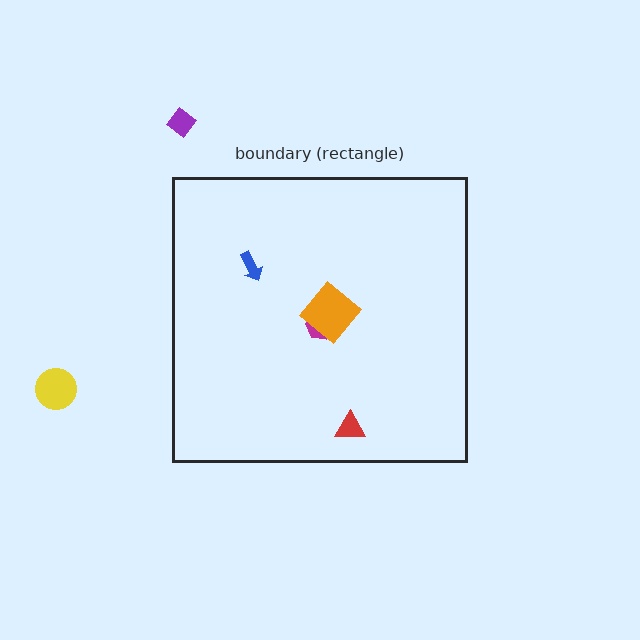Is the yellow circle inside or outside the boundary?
Outside.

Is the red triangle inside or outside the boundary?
Inside.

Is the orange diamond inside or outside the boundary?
Inside.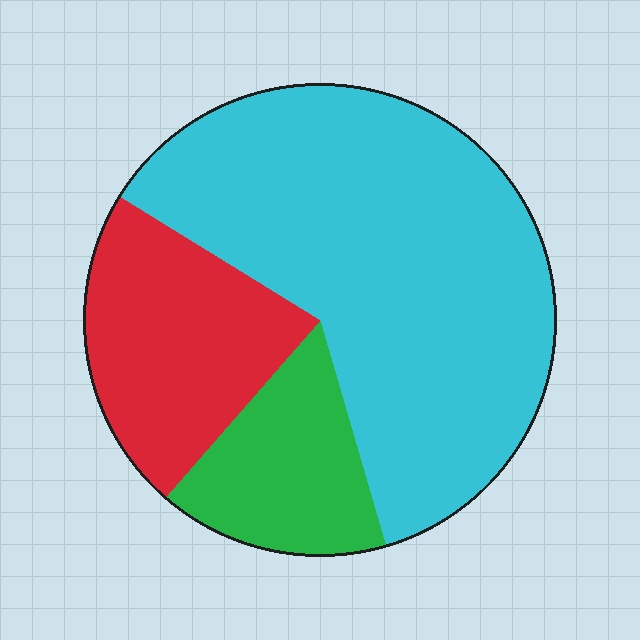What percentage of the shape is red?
Red takes up between a sixth and a third of the shape.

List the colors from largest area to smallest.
From largest to smallest: cyan, red, green.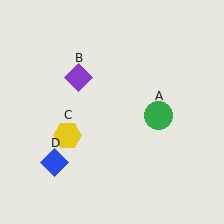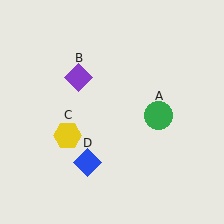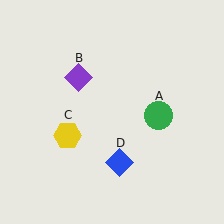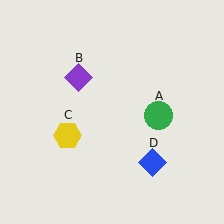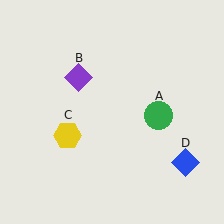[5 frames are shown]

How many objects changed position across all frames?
1 object changed position: blue diamond (object D).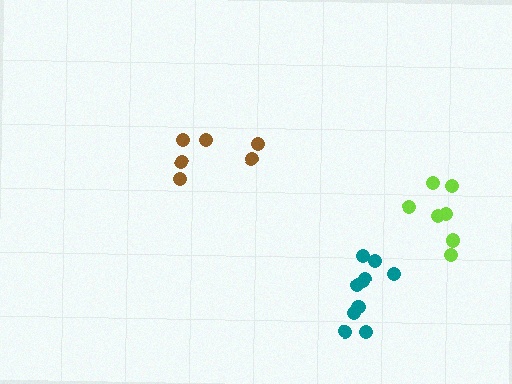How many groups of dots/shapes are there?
There are 3 groups.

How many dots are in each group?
Group 1: 7 dots, Group 2: 6 dots, Group 3: 10 dots (23 total).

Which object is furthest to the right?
The lime cluster is rightmost.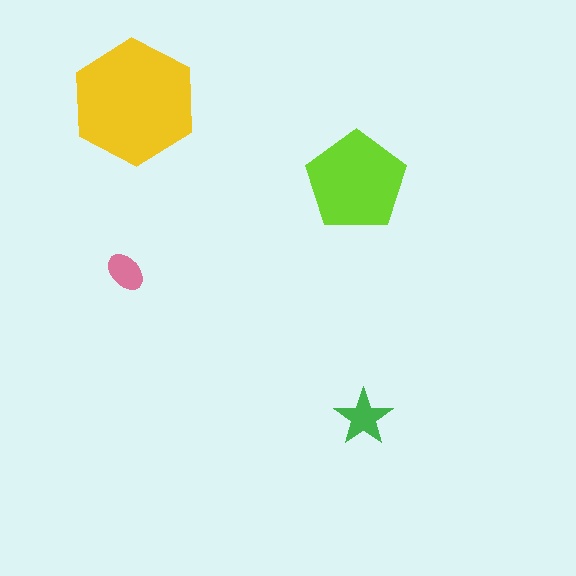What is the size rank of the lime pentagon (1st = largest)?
2nd.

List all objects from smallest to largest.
The pink ellipse, the green star, the lime pentagon, the yellow hexagon.